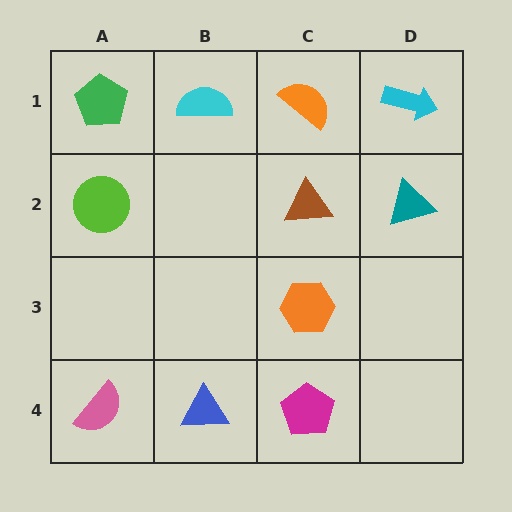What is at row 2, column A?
A lime circle.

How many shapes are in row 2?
3 shapes.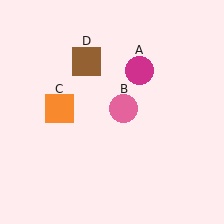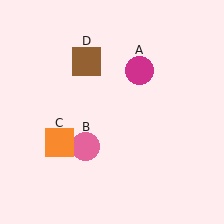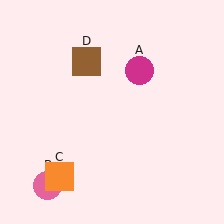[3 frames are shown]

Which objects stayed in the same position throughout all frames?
Magenta circle (object A) and brown square (object D) remained stationary.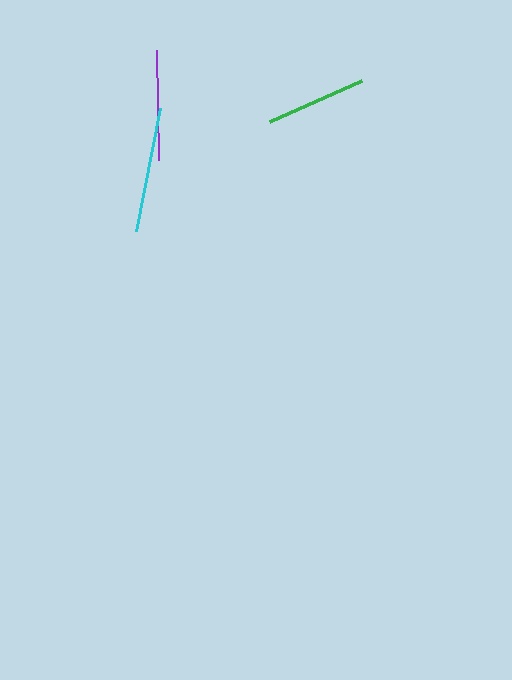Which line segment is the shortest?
The green line is the shortest at approximately 101 pixels.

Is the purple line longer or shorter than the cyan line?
The cyan line is longer than the purple line.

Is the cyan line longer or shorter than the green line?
The cyan line is longer than the green line.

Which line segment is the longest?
The cyan line is the longest at approximately 125 pixels.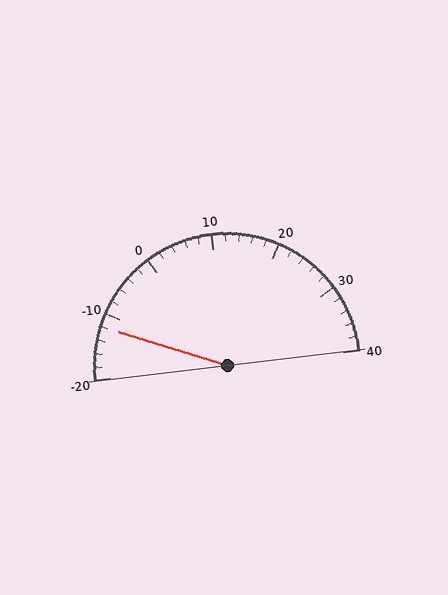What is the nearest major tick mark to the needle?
The nearest major tick mark is -10.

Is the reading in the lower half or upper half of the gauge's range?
The reading is in the lower half of the range (-20 to 40).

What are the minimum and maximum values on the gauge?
The gauge ranges from -20 to 40.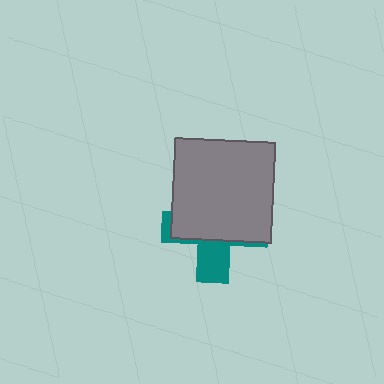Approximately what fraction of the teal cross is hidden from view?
Roughly 67% of the teal cross is hidden behind the gray square.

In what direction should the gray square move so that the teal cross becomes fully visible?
The gray square should move up. That is the shortest direction to clear the overlap and leave the teal cross fully visible.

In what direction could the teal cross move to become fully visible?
The teal cross could move down. That would shift it out from behind the gray square entirely.